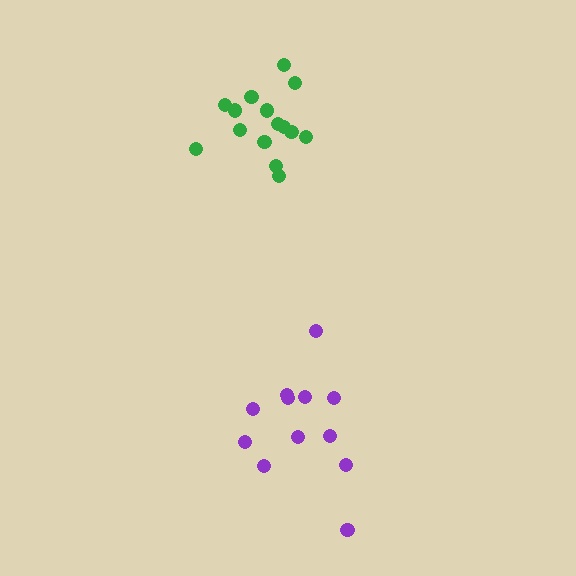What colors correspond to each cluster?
The clusters are colored: purple, green.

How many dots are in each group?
Group 1: 12 dots, Group 2: 15 dots (27 total).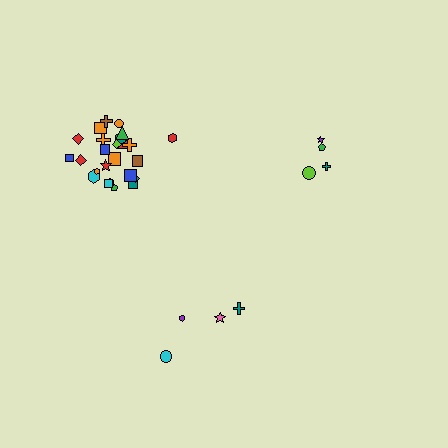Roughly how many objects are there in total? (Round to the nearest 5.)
Roughly 35 objects in total.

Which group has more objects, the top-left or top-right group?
The top-left group.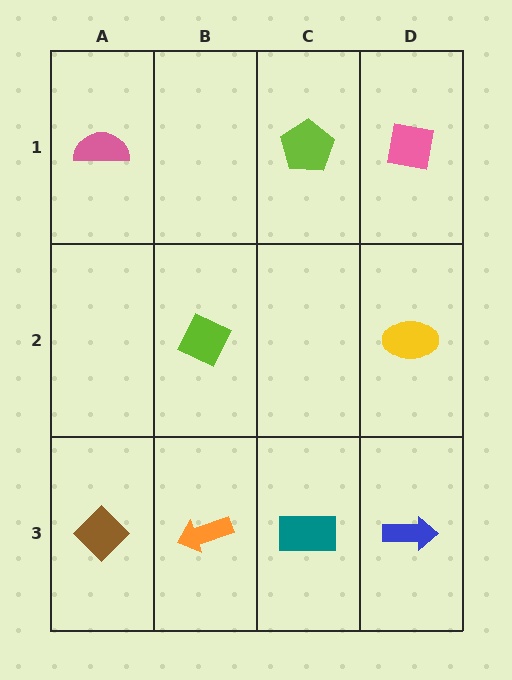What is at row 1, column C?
A lime pentagon.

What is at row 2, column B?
A lime diamond.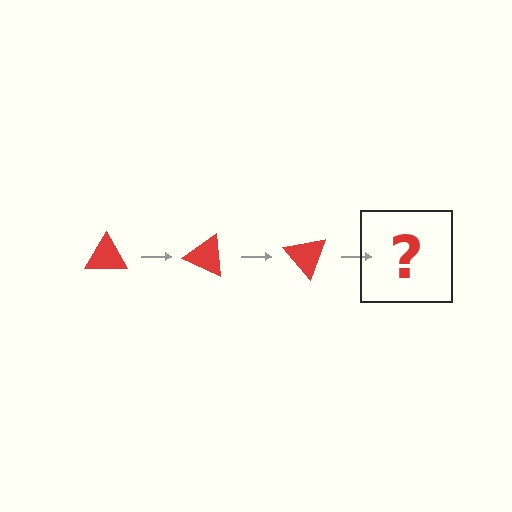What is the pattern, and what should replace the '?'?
The pattern is that the triangle rotates 25 degrees each step. The '?' should be a red triangle rotated 75 degrees.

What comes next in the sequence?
The next element should be a red triangle rotated 75 degrees.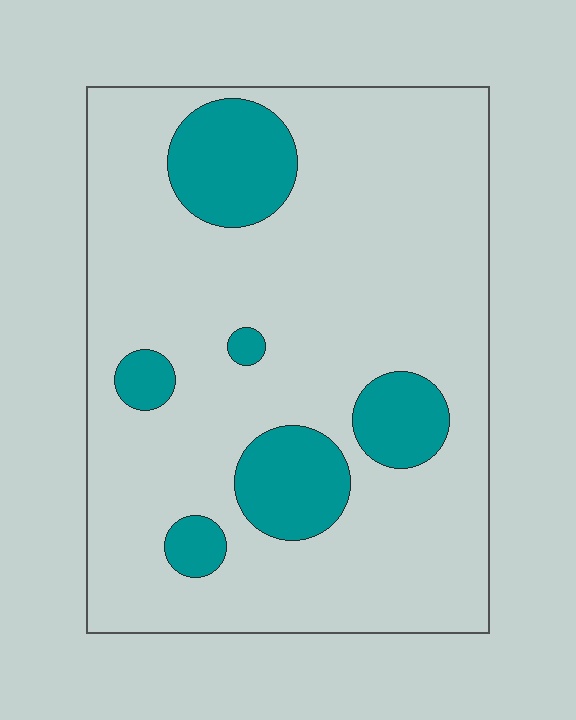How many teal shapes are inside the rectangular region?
6.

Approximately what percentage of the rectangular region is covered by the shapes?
Approximately 20%.